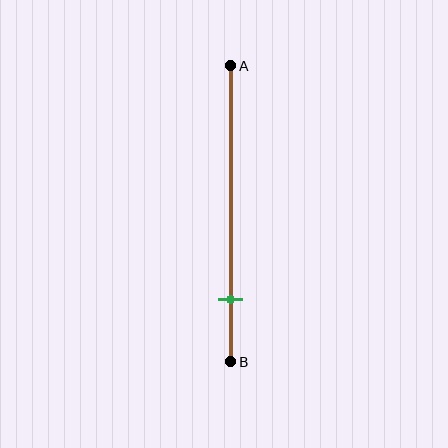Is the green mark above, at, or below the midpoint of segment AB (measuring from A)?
The green mark is below the midpoint of segment AB.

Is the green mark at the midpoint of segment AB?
No, the mark is at about 80% from A, not at the 50% midpoint.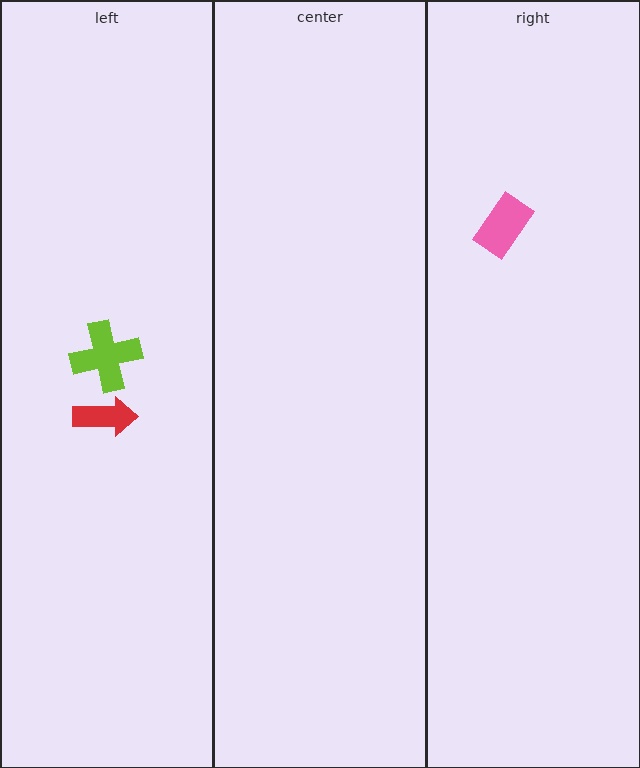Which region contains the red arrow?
The left region.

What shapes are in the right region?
The pink rectangle.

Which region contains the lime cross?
The left region.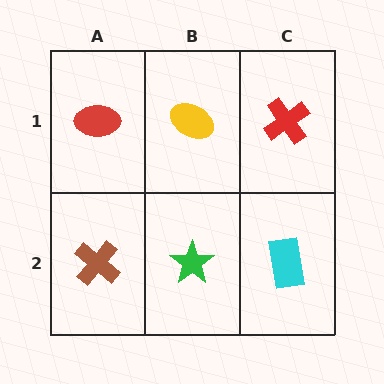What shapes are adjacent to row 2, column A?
A red ellipse (row 1, column A), a green star (row 2, column B).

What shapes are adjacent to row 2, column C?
A red cross (row 1, column C), a green star (row 2, column B).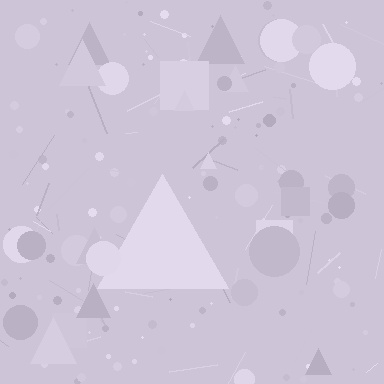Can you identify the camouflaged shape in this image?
The camouflaged shape is a triangle.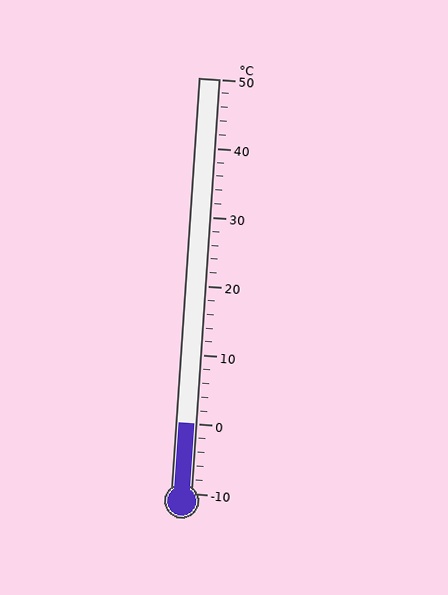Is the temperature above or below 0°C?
The temperature is at 0°C.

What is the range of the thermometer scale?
The thermometer scale ranges from -10°C to 50°C.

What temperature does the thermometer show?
The thermometer shows approximately 0°C.